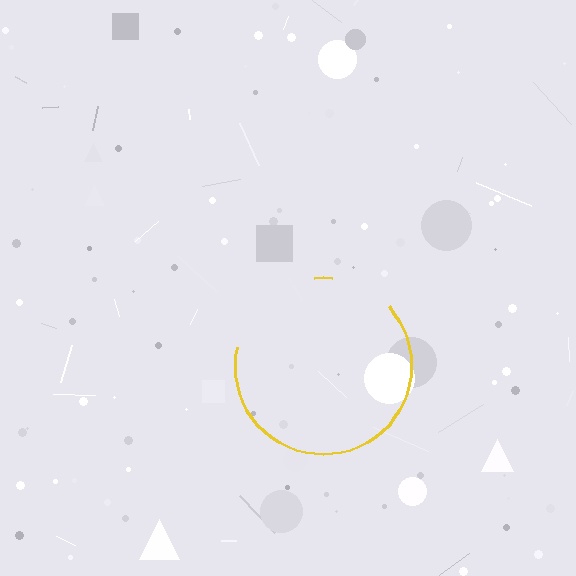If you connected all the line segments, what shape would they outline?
They would outline a circle.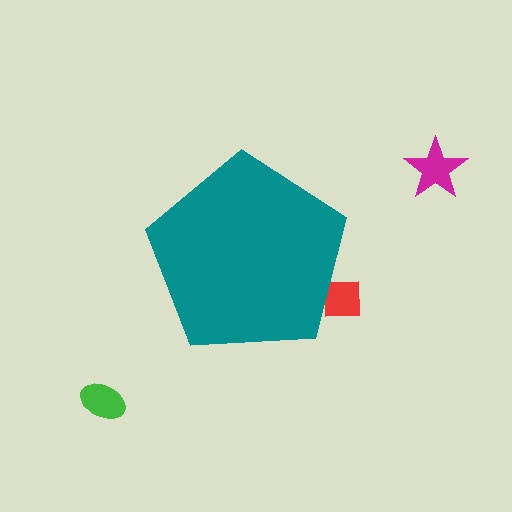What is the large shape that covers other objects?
A teal pentagon.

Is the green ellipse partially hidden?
No, the green ellipse is fully visible.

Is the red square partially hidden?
Yes, the red square is partially hidden behind the teal pentagon.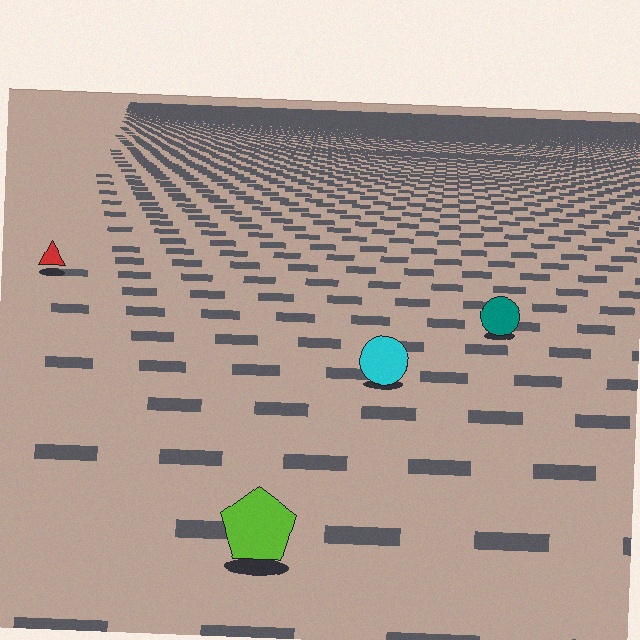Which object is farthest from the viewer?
The red triangle is farthest from the viewer. It appears smaller and the ground texture around it is denser.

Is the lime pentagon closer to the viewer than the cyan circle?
Yes. The lime pentagon is closer — you can tell from the texture gradient: the ground texture is coarser near it.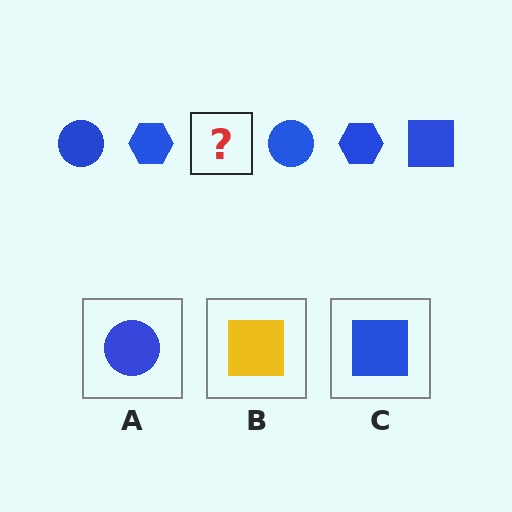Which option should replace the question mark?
Option C.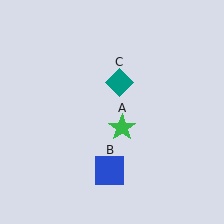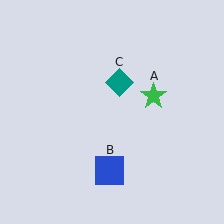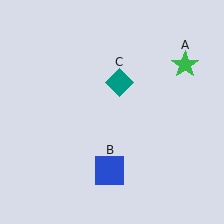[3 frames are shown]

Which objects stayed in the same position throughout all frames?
Blue square (object B) and teal diamond (object C) remained stationary.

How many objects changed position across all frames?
1 object changed position: green star (object A).